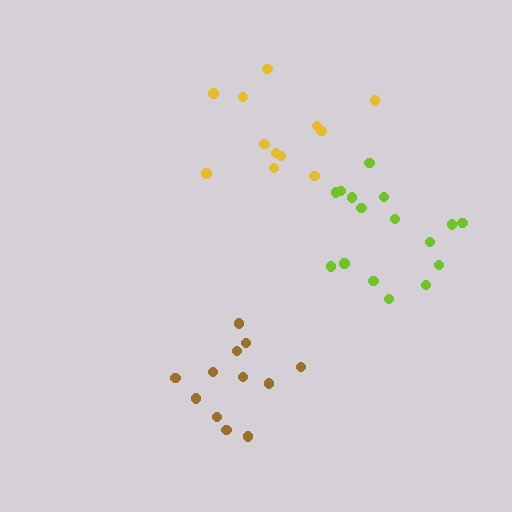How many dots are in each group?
Group 1: 16 dots, Group 2: 12 dots, Group 3: 12 dots (40 total).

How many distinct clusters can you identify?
There are 3 distinct clusters.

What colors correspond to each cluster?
The clusters are colored: lime, brown, yellow.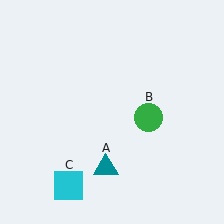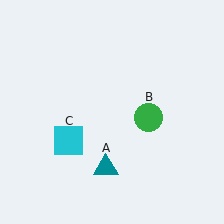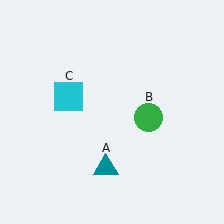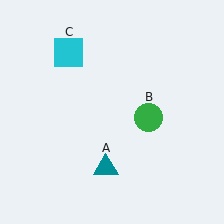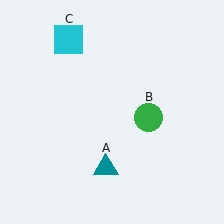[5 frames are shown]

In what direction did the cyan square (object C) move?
The cyan square (object C) moved up.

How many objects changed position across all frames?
1 object changed position: cyan square (object C).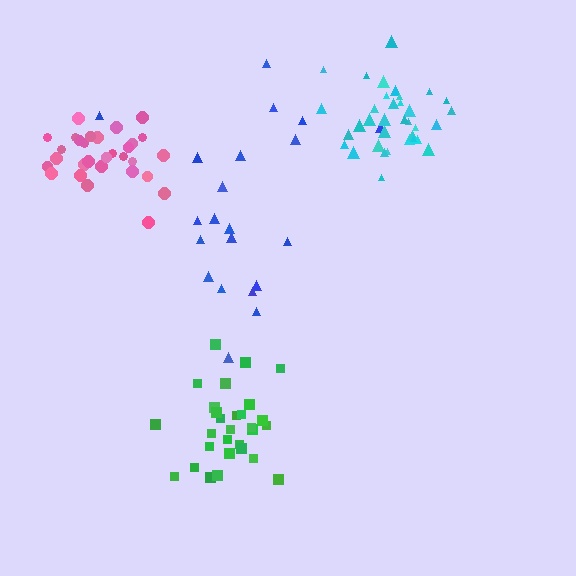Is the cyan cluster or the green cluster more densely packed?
Green.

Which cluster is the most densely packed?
Pink.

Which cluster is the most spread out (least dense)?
Blue.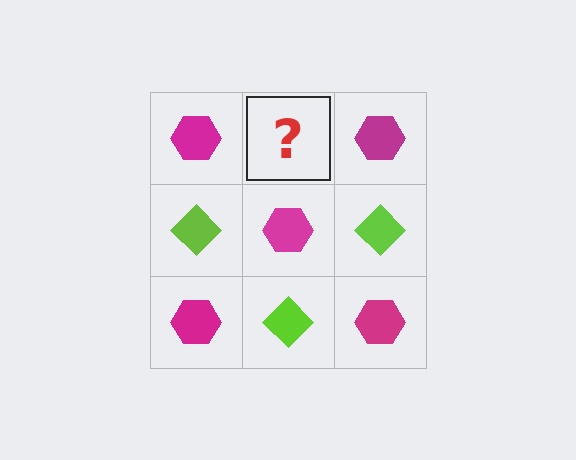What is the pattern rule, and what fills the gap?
The rule is that it alternates magenta hexagon and lime diamond in a checkerboard pattern. The gap should be filled with a lime diamond.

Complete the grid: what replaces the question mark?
The question mark should be replaced with a lime diamond.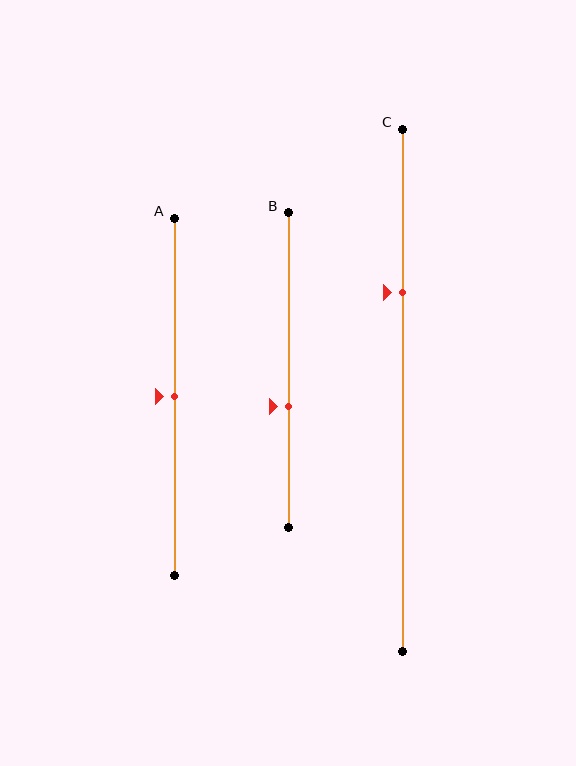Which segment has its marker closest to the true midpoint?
Segment A has its marker closest to the true midpoint.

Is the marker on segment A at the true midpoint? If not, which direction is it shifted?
Yes, the marker on segment A is at the true midpoint.